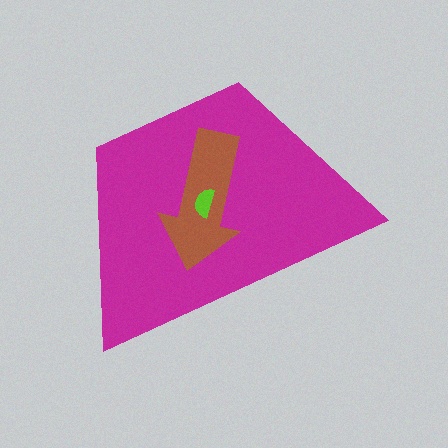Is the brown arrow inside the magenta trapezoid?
Yes.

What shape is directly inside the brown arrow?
The lime semicircle.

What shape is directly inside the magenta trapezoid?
The brown arrow.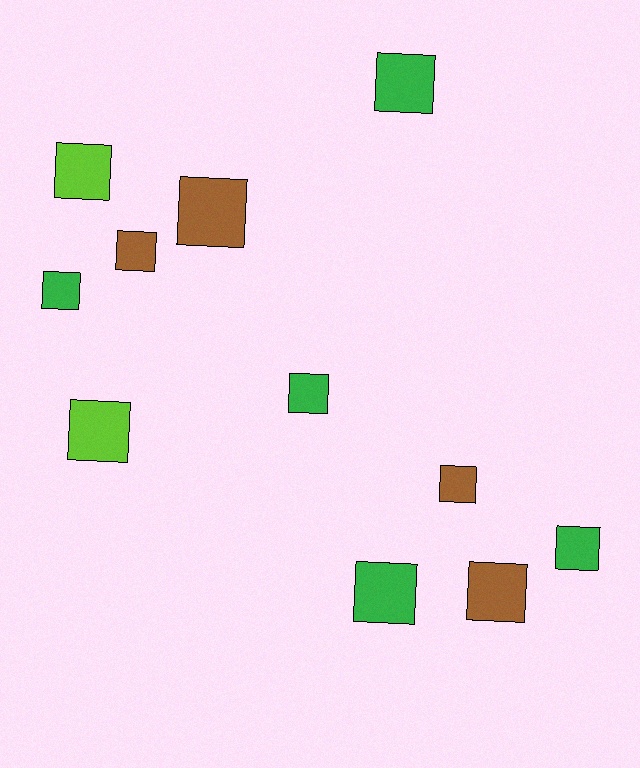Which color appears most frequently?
Green, with 5 objects.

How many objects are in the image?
There are 11 objects.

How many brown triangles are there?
There are no brown triangles.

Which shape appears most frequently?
Square, with 11 objects.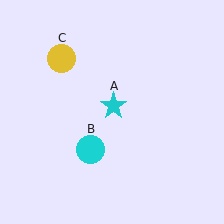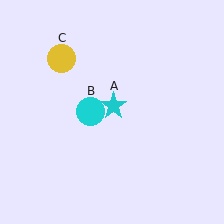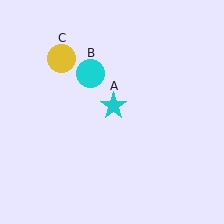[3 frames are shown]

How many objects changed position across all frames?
1 object changed position: cyan circle (object B).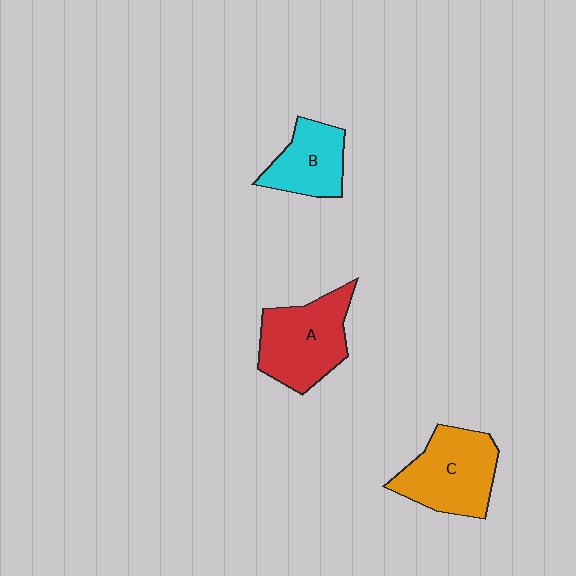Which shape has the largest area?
Shape C (orange).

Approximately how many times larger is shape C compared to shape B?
Approximately 1.4 times.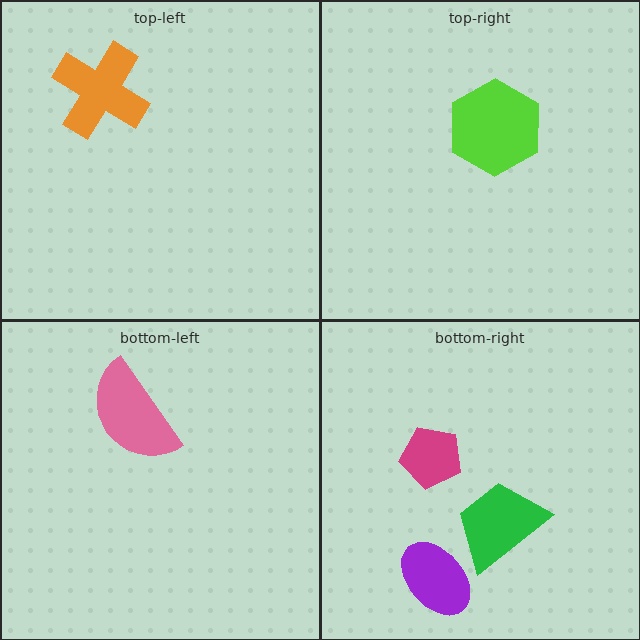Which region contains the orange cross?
The top-left region.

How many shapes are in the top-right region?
1.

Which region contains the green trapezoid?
The bottom-right region.